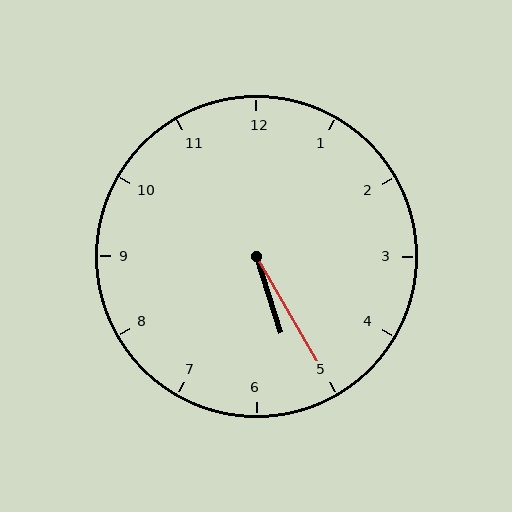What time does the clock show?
5:25.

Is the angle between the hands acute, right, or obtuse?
It is acute.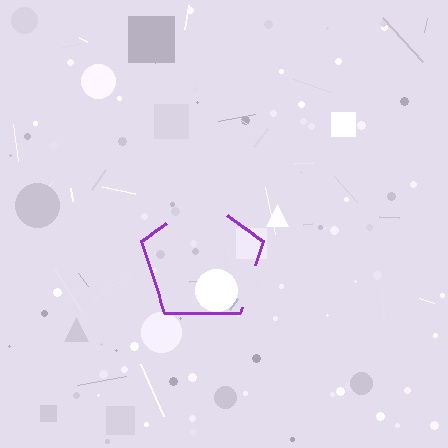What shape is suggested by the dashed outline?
The dashed outline suggests a pentagon.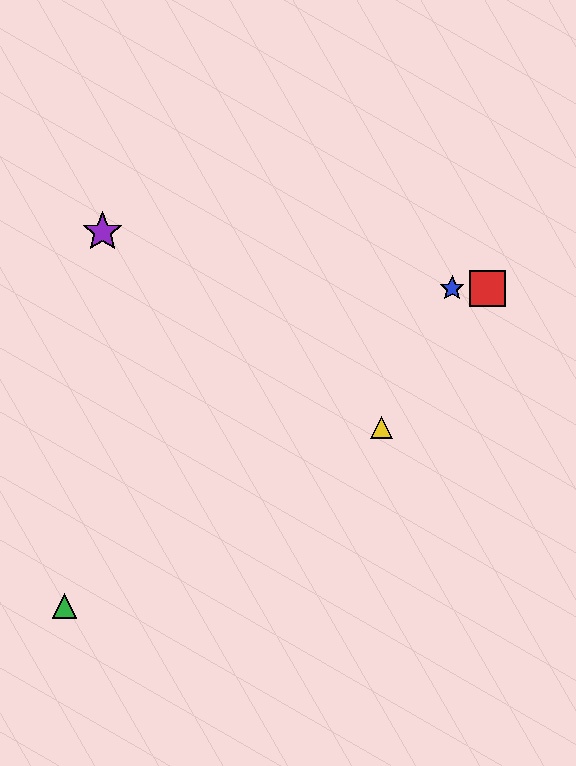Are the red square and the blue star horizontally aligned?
Yes, both are at y≈288.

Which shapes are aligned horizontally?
The red square, the blue star are aligned horizontally.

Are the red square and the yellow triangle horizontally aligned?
No, the red square is at y≈288 and the yellow triangle is at y≈428.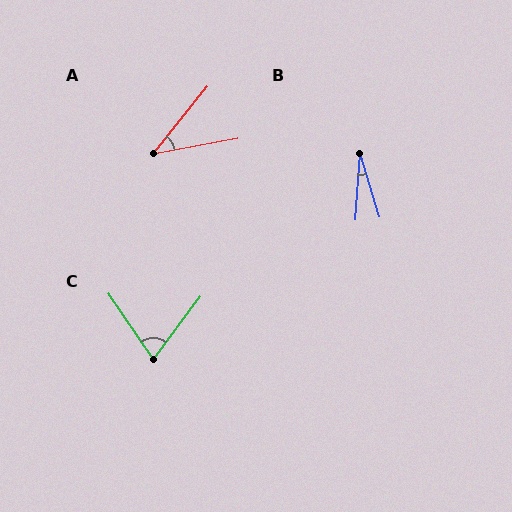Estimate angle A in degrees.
Approximately 41 degrees.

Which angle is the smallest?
B, at approximately 21 degrees.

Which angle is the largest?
C, at approximately 71 degrees.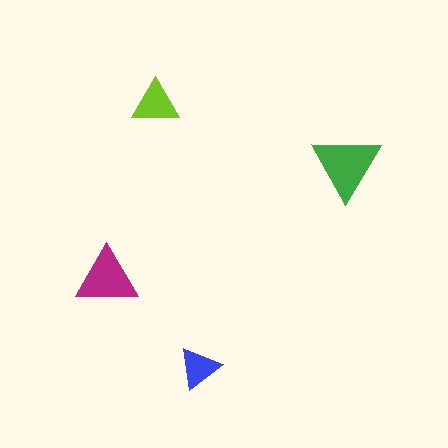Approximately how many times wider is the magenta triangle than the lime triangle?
About 1.5 times wider.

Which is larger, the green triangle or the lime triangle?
The green one.